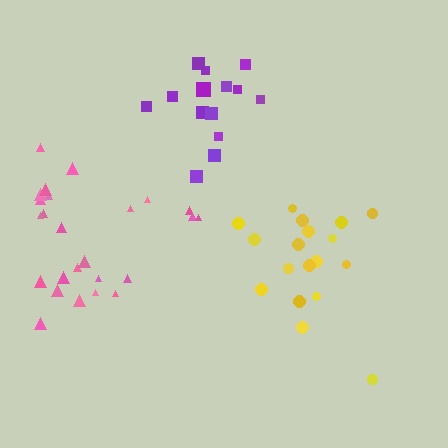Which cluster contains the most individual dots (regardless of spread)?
Pink (25).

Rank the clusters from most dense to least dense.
purple, yellow, pink.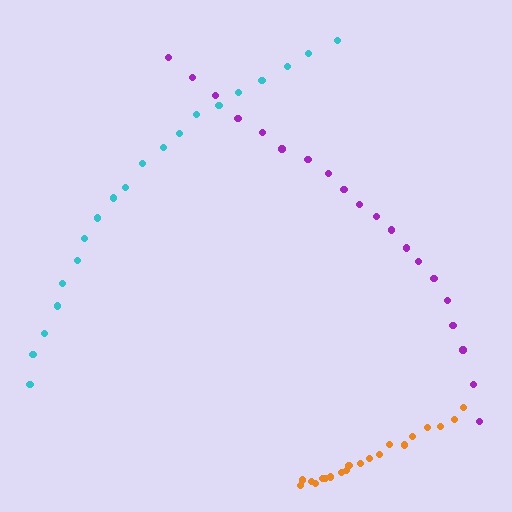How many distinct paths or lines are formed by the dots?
There are 3 distinct paths.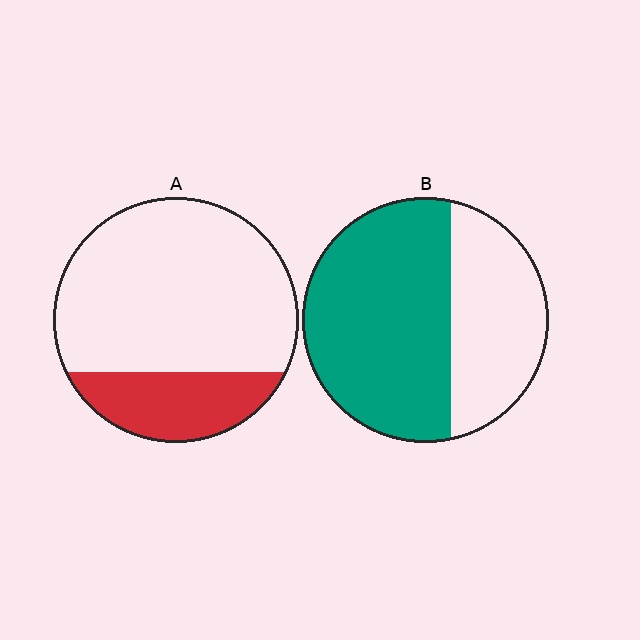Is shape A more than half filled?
No.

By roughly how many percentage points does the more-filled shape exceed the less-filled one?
By roughly 40 percentage points (B over A).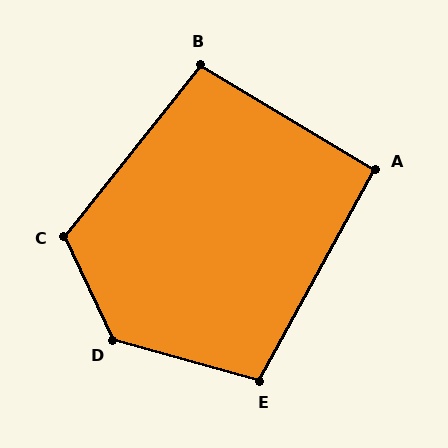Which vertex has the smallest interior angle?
A, at approximately 92 degrees.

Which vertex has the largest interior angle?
D, at approximately 131 degrees.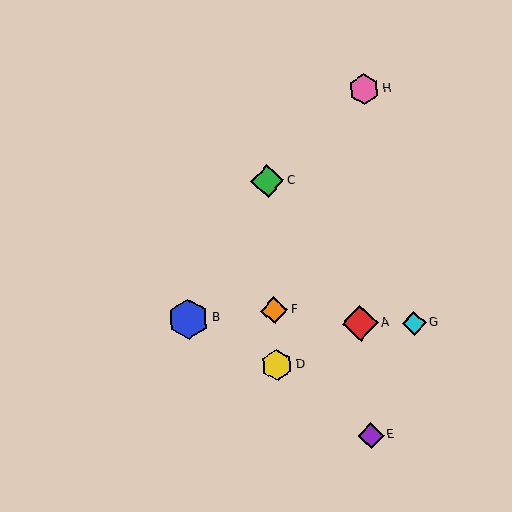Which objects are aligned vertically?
Objects C, D, F are aligned vertically.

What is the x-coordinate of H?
Object H is at x≈364.